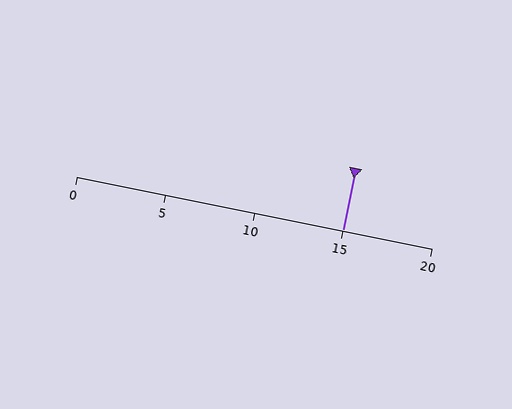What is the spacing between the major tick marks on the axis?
The major ticks are spaced 5 apart.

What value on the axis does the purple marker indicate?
The marker indicates approximately 15.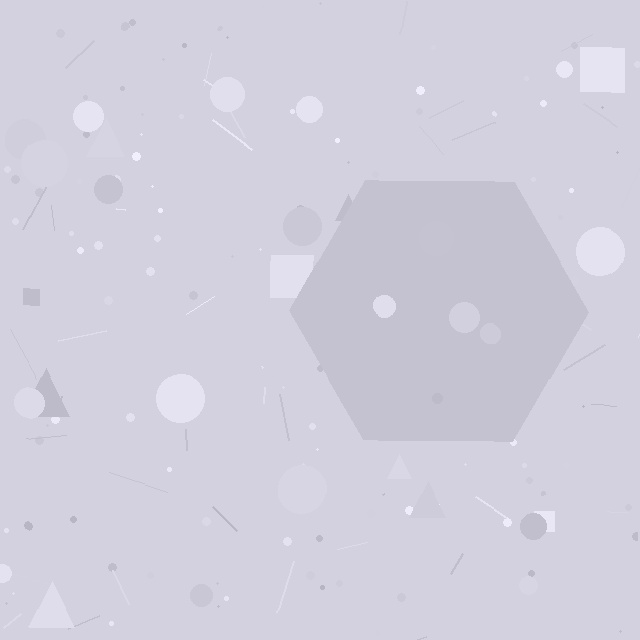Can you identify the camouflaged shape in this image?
The camouflaged shape is a hexagon.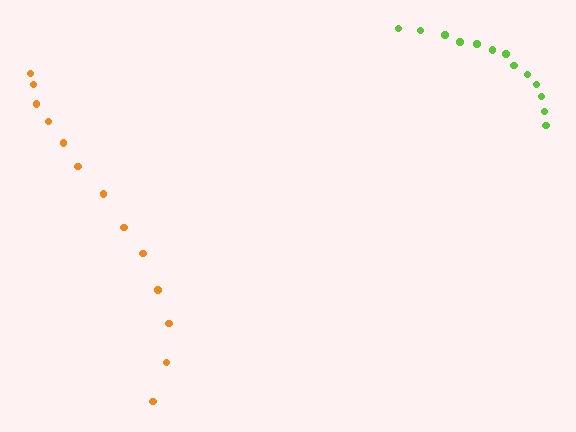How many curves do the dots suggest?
There are 2 distinct paths.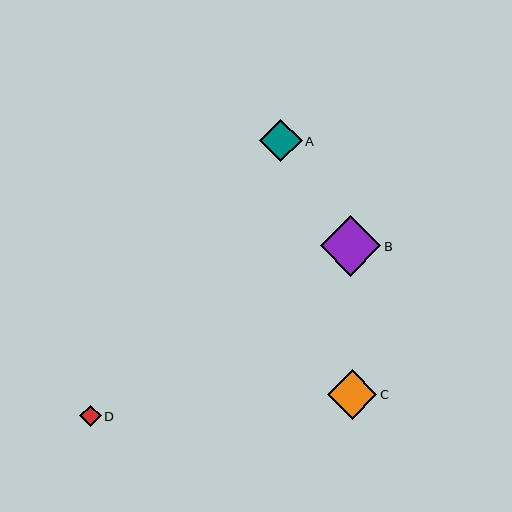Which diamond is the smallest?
Diamond D is the smallest with a size of approximately 22 pixels.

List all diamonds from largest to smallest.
From largest to smallest: B, C, A, D.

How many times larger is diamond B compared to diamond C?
Diamond B is approximately 1.2 times the size of diamond C.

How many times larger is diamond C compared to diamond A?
Diamond C is approximately 1.2 times the size of diamond A.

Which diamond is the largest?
Diamond B is the largest with a size of approximately 61 pixels.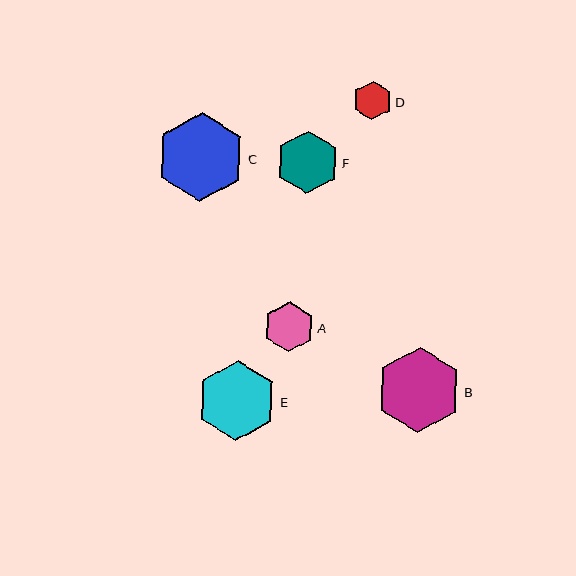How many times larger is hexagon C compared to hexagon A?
Hexagon C is approximately 1.8 times the size of hexagon A.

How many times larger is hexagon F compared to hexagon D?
Hexagon F is approximately 1.6 times the size of hexagon D.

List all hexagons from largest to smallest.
From largest to smallest: C, B, E, F, A, D.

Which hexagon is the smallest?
Hexagon D is the smallest with a size of approximately 39 pixels.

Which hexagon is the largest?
Hexagon C is the largest with a size of approximately 89 pixels.